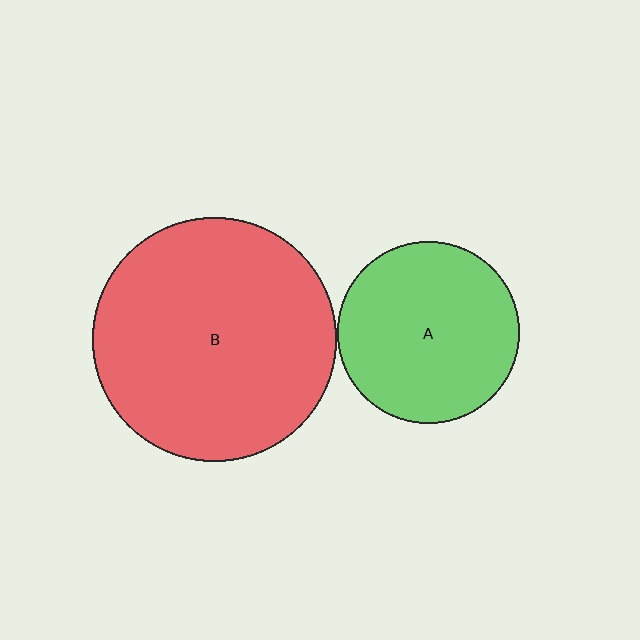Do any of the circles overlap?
No, none of the circles overlap.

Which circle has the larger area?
Circle B (red).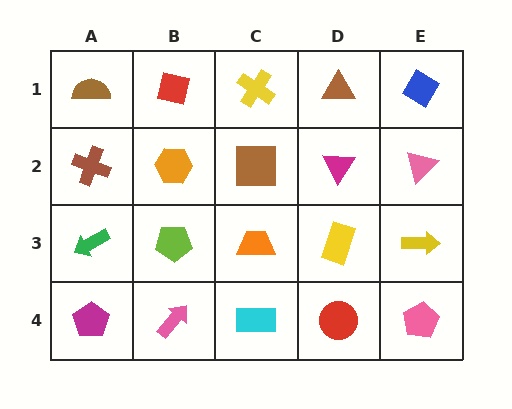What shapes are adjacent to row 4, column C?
An orange trapezoid (row 3, column C), a pink arrow (row 4, column B), a red circle (row 4, column D).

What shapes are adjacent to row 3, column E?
A pink triangle (row 2, column E), a pink pentagon (row 4, column E), a yellow rectangle (row 3, column D).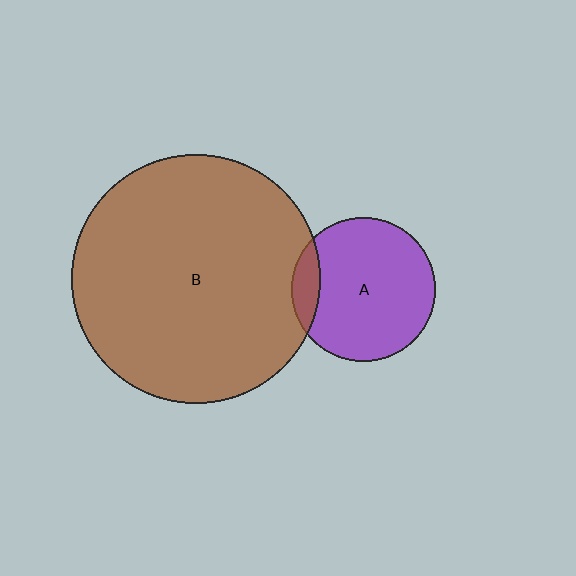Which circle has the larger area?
Circle B (brown).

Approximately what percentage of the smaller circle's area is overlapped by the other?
Approximately 10%.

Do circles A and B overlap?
Yes.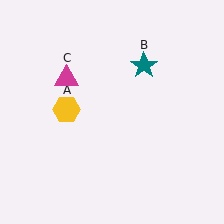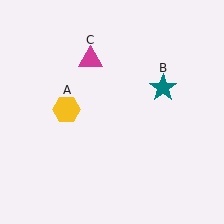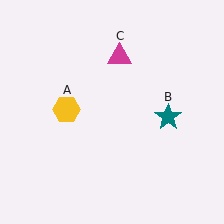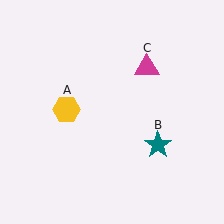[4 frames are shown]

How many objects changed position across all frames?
2 objects changed position: teal star (object B), magenta triangle (object C).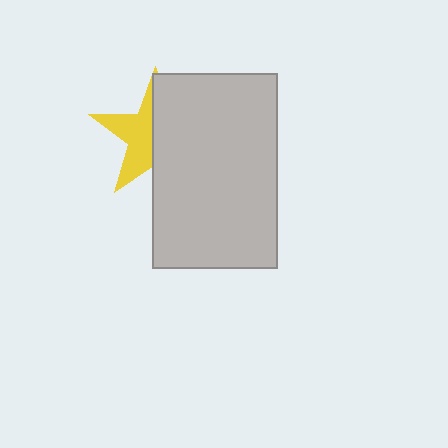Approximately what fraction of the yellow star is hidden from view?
Roughly 56% of the yellow star is hidden behind the light gray rectangle.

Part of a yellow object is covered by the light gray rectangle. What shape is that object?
It is a star.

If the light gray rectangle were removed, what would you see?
You would see the complete yellow star.